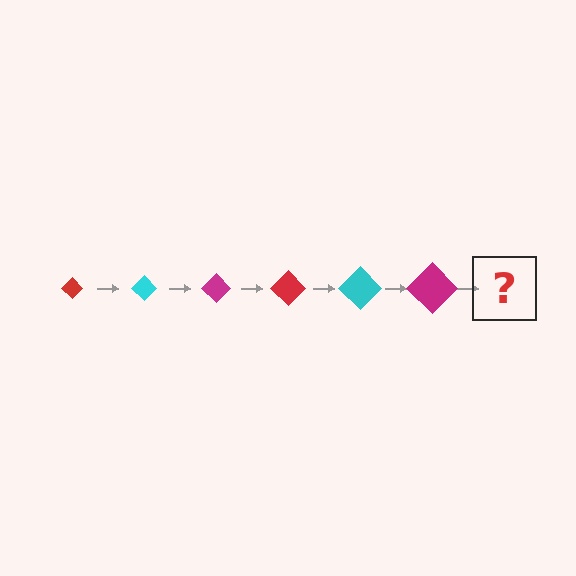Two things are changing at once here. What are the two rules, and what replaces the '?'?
The two rules are that the diamond grows larger each step and the color cycles through red, cyan, and magenta. The '?' should be a red diamond, larger than the previous one.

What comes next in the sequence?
The next element should be a red diamond, larger than the previous one.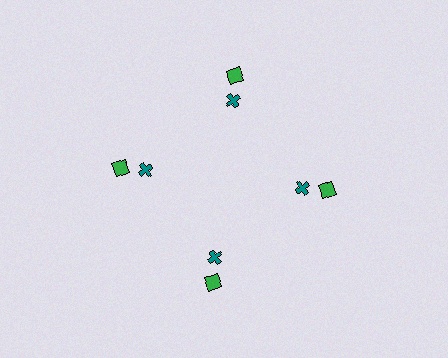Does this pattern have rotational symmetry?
Yes, this pattern has 4-fold rotational symmetry. It looks the same after rotating 90 degrees around the center.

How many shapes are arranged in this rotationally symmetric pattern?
There are 8 shapes, arranged in 4 groups of 2.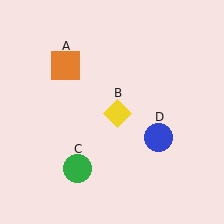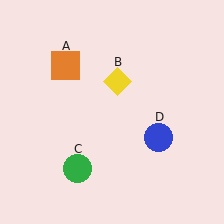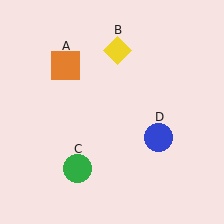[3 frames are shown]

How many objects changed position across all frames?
1 object changed position: yellow diamond (object B).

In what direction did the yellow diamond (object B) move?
The yellow diamond (object B) moved up.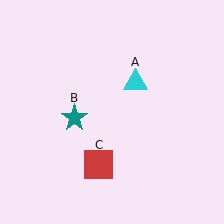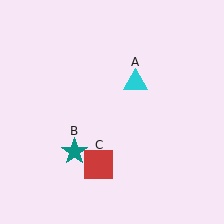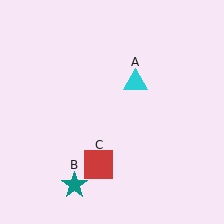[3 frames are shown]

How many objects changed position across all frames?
1 object changed position: teal star (object B).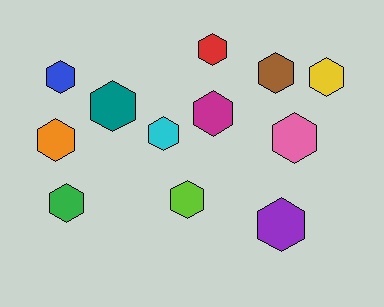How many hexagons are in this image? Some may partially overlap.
There are 12 hexagons.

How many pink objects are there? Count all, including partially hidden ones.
There is 1 pink object.